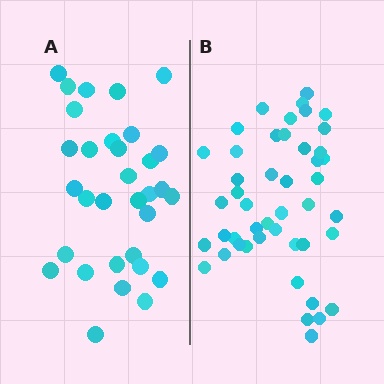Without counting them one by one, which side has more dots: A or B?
Region B (the right region) has more dots.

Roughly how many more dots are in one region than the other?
Region B has approximately 15 more dots than region A.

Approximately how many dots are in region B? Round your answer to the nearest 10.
About 50 dots. (The exact count is 46, which rounds to 50.)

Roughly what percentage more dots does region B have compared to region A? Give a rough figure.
About 45% more.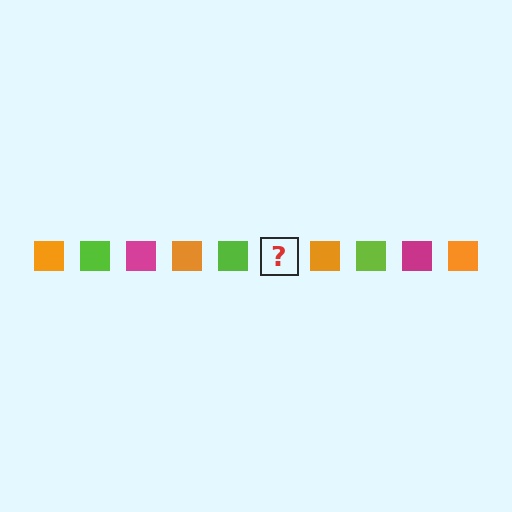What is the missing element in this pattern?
The missing element is a magenta square.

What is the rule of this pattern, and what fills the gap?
The rule is that the pattern cycles through orange, lime, magenta squares. The gap should be filled with a magenta square.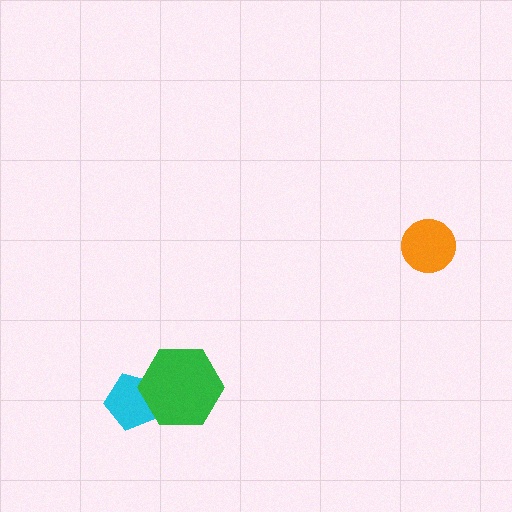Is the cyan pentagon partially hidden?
Yes, it is partially covered by another shape.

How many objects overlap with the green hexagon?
1 object overlaps with the green hexagon.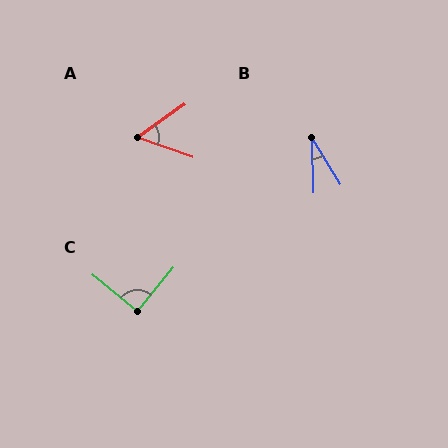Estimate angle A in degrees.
Approximately 54 degrees.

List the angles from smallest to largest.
B (31°), A (54°), C (89°).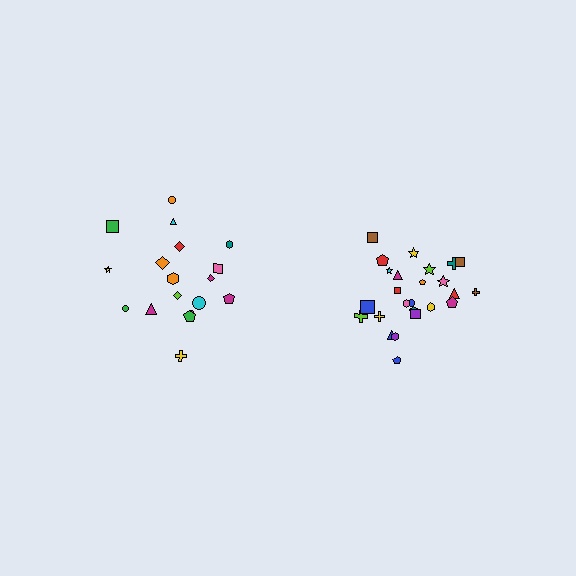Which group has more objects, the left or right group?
The right group.